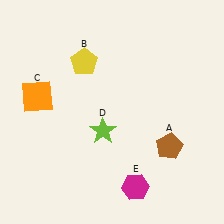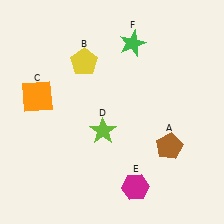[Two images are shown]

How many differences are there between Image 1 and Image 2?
There is 1 difference between the two images.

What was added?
A green star (F) was added in Image 2.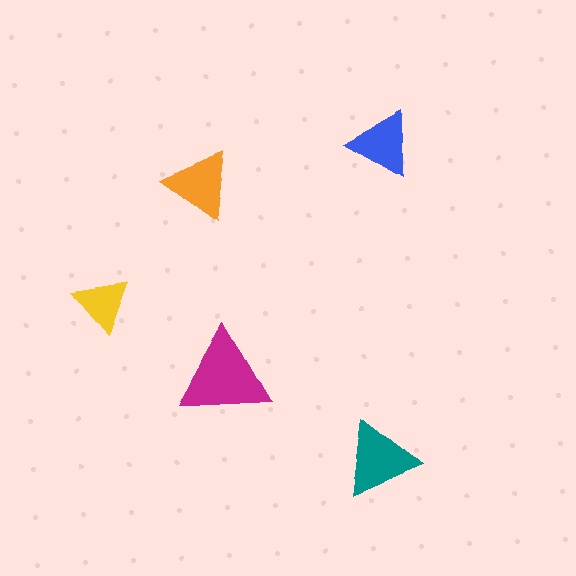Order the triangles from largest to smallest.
the magenta one, the teal one, the orange one, the blue one, the yellow one.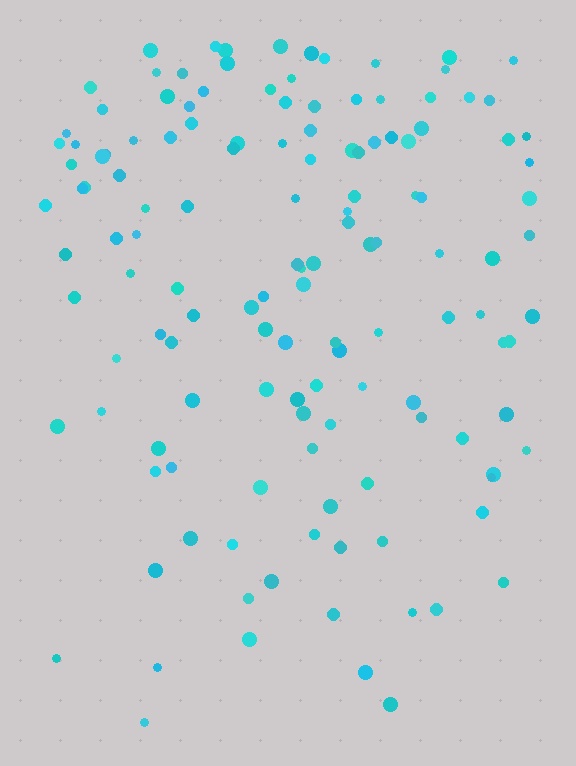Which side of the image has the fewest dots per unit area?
The bottom.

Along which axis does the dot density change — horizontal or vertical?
Vertical.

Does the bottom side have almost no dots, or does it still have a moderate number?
Still a moderate number, just noticeably fewer than the top.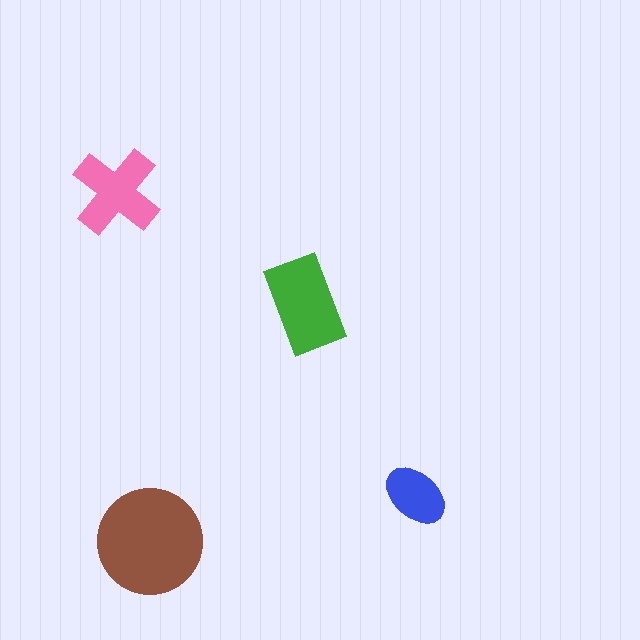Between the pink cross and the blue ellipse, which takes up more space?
The pink cross.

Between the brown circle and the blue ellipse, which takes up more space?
The brown circle.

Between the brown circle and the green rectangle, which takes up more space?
The brown circle.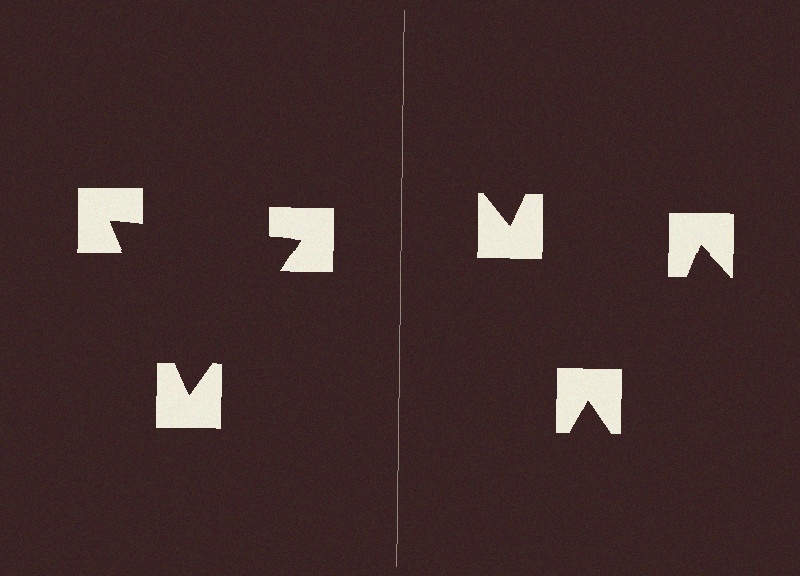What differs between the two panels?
The notched squares are positioned identically on both sides; only the wedge orientations differ. On the left they align to a triangle; on the right they are misaligned.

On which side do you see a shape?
An illusory triangle appears on the left side. On the right side the wedge cuts are rotated, so no coherent shape forms.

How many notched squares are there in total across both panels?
6 — 3 on each side.